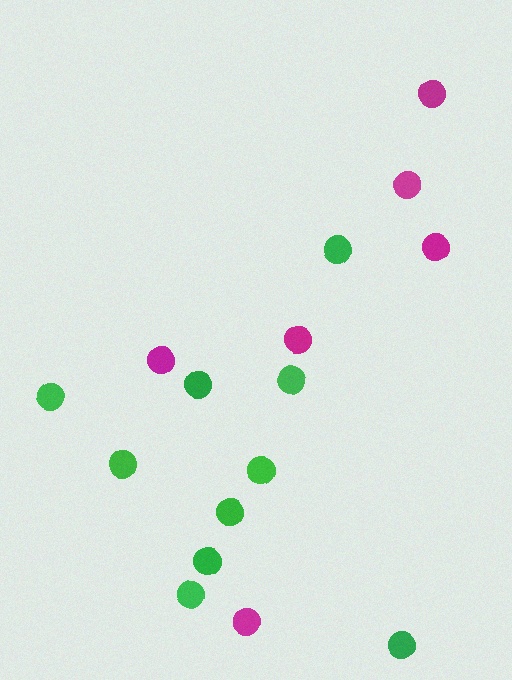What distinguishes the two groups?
There are 2 groups: one group of green circles (10) and one group of magenta circles (6).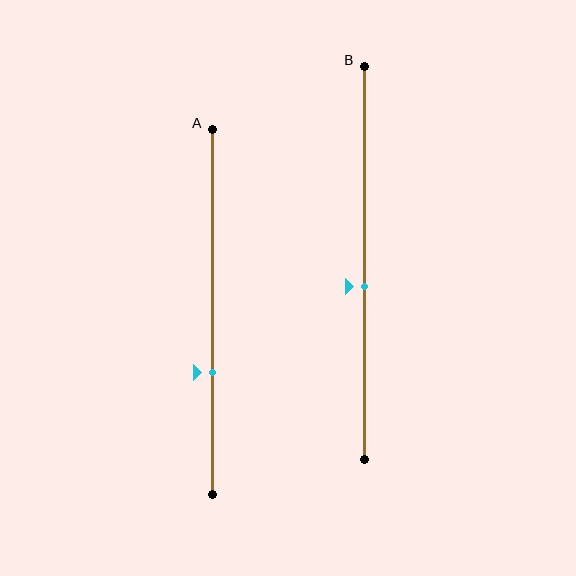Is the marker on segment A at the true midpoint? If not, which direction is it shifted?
No, the marker on segment A is shifted downward by about 16% of the segment length.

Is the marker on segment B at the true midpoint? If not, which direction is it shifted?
No, the marker on segment B is shifted downward by about 6% of the segment length.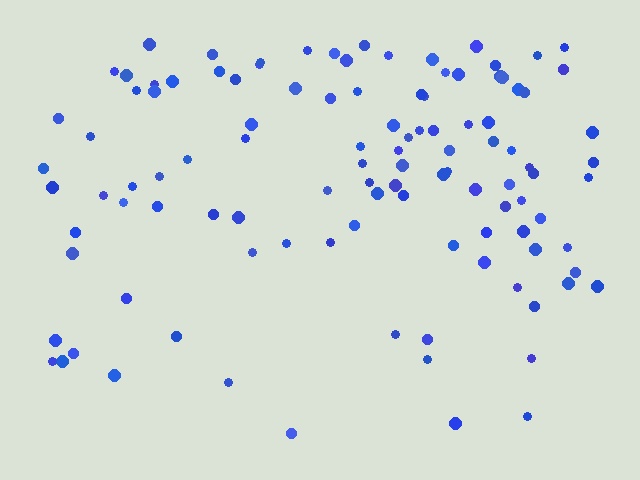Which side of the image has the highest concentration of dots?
The top.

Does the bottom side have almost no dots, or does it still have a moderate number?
Still a moderate number, just noticeably fewer than the top.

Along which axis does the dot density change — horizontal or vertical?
Vertical.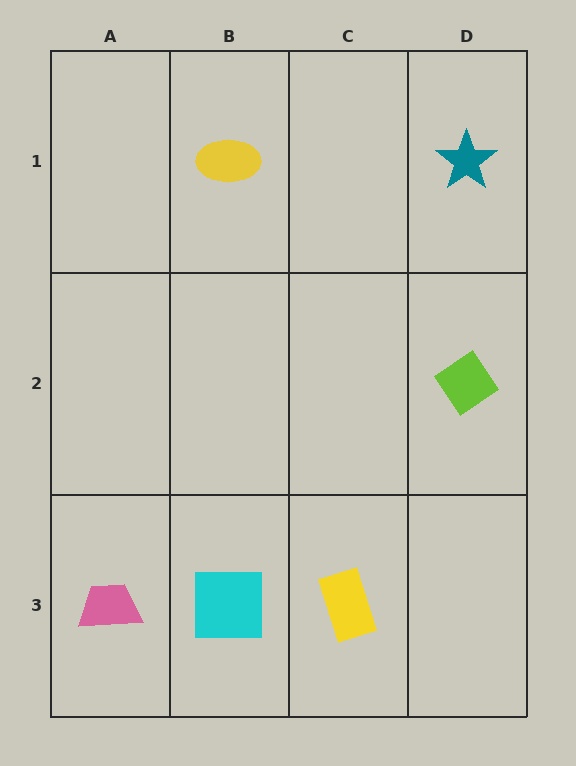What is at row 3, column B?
A cyan square.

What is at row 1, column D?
A teal star.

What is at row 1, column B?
A yellow ellipse.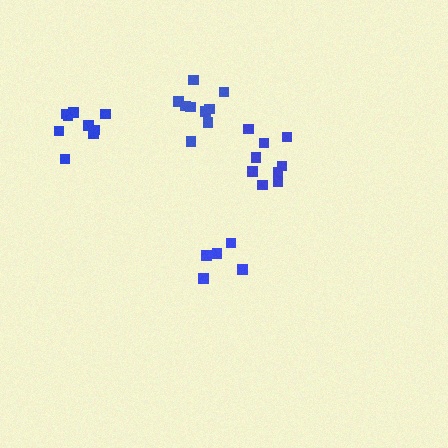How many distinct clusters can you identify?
There are 4 distinct clusters.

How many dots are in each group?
Group 1: 5 dots, Group 2: 9 dots, Group 3: 9 dots, Group 4: 9 dots (32 total).